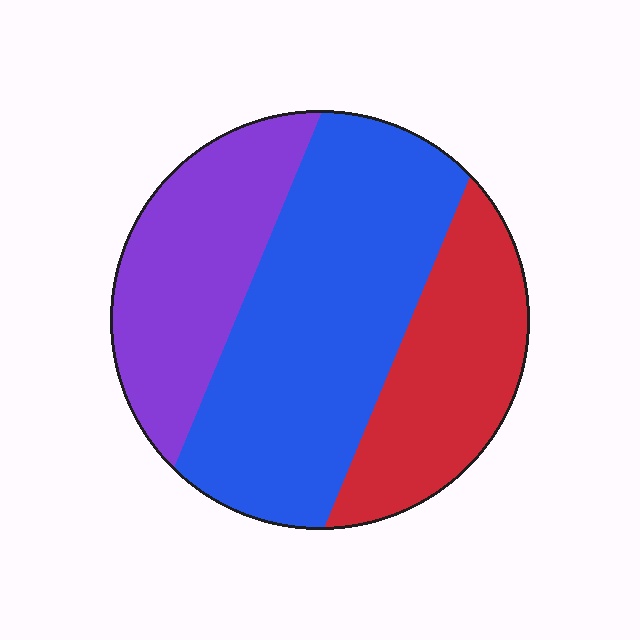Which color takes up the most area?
Blue, at roughly 50%.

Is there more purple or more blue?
Blue.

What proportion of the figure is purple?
Purple covers 27% of the figure.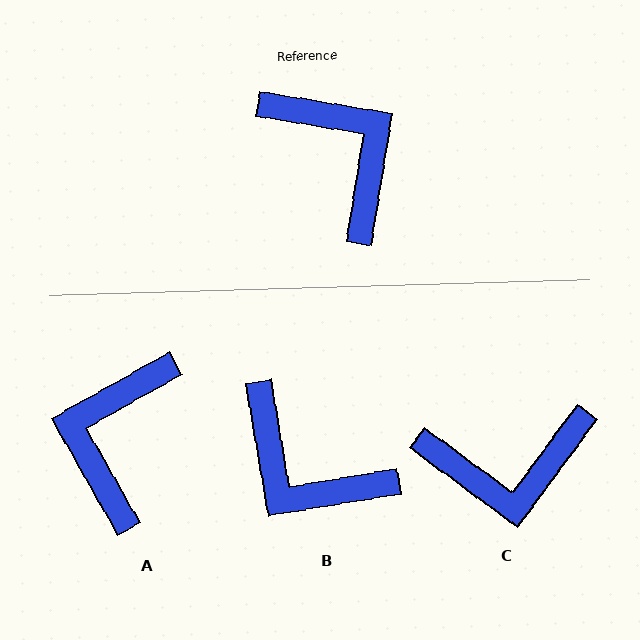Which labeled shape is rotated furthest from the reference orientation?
B, about 161 degrees away.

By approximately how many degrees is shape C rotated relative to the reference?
Approximately 117 degrees clockwise.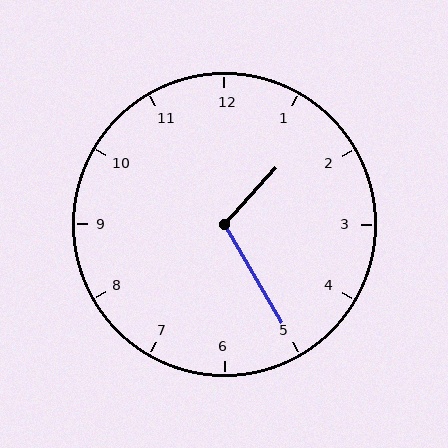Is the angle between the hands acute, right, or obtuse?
It is obtuse.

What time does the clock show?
1:25.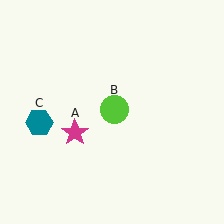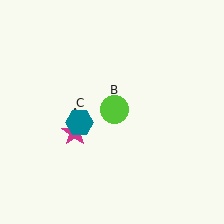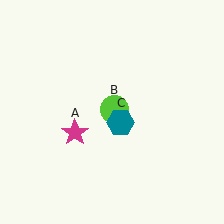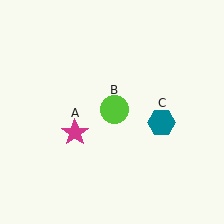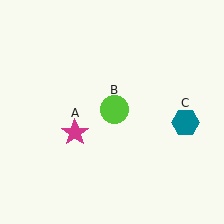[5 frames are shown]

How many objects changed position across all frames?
1 object changed position: teal hexagon (object C).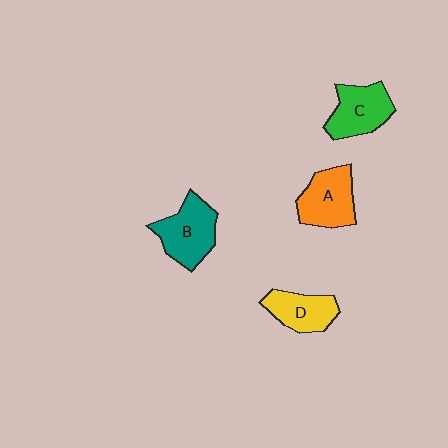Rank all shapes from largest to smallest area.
From largest to smallest: B (teal), A (orange), C (green), D (yellow).